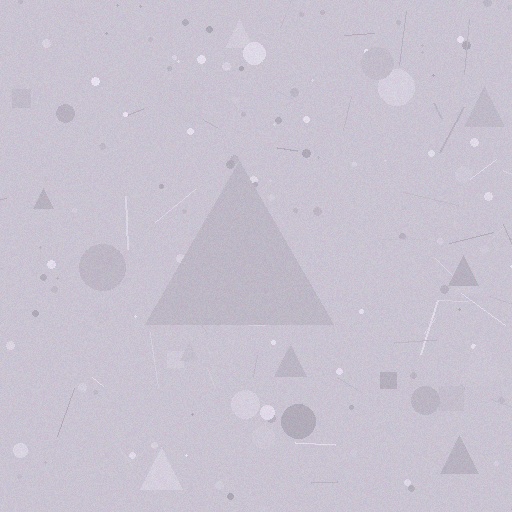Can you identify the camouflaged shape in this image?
The camouflaged shape is a triangle.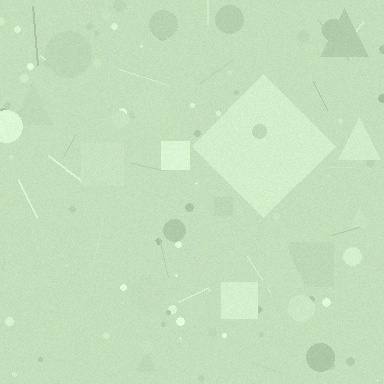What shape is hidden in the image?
A diamond is hidden in the image.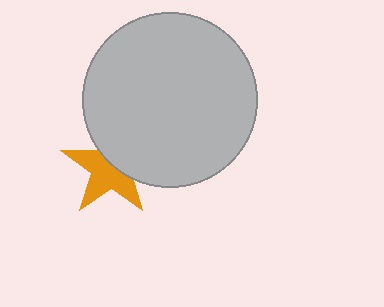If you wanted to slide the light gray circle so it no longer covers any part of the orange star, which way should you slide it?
Slide it toward the upper-right — that is the most direct way to separate the two shapes.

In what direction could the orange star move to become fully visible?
The orange star could move toward the lower-left. That would shift it out from behind the light gray circle entirely.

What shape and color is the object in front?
The object in front is a light gray circle.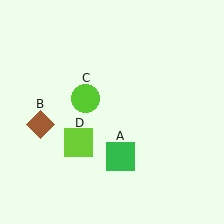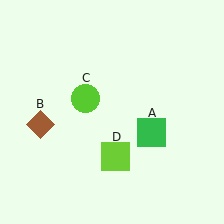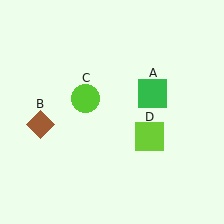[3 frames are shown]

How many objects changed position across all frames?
2 objects changed position: green square (object A), lime square (object D).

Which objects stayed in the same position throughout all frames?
Brown diamond (object B) and lime circle (object C) remained stationary.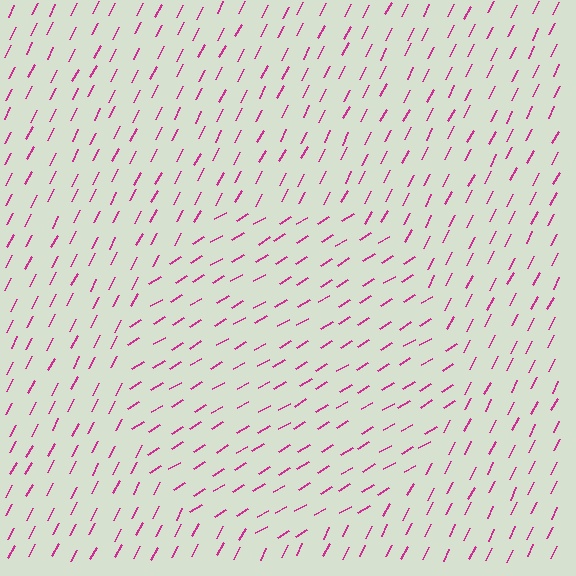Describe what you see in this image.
The image is filled with small magenta line segments. A circle region in the image has lines oriented differently from the surrounding lines, creating a visible texture boundary.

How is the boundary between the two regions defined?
The boundary is defined purely by a change in line orientation (approximately 32 degrees difference). All lines are the same color and thickness.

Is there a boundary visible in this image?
Yes, there is a texture boundary formed by a change in line orientation.